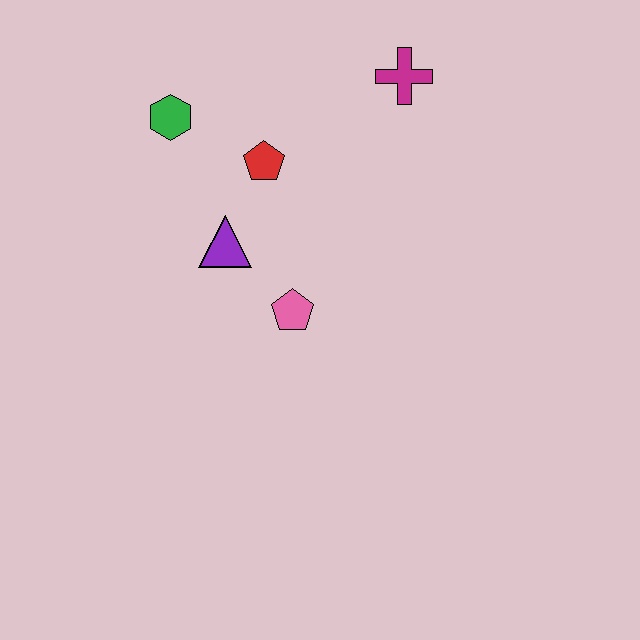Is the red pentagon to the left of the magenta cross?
Yes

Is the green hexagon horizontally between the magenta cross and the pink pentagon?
No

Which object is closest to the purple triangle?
The red pentagon is closest to the purple triangle.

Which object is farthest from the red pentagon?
The magenta cross is farthest from the red pentagon.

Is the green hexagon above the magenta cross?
No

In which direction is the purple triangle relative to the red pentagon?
The purple triangle is below the red pentagon.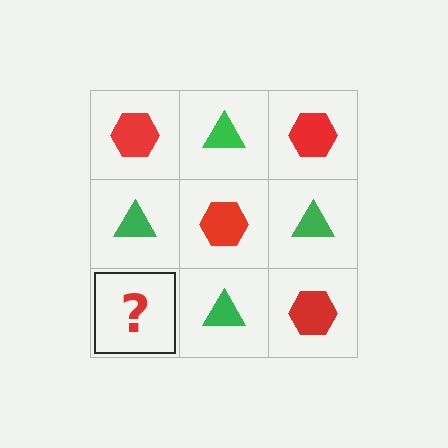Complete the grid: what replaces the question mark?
The question mark should be replaced with a red hexagon.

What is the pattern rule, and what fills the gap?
The rule is that it alternates red hexagon and green triangle in a checkerboard pattern. The gap should be filled with a red hexagon.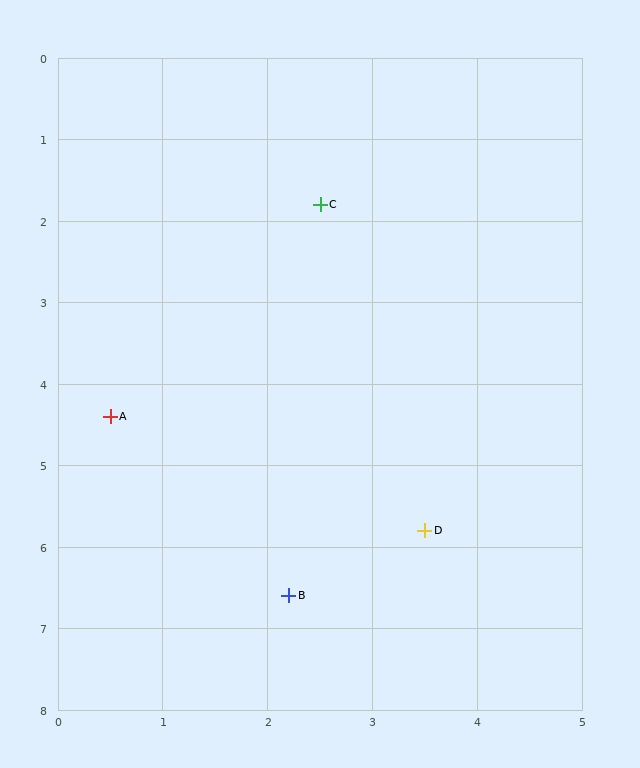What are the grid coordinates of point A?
Point A is at approximately (0.5, 4.4).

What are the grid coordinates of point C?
Point C is at approximately (2.5, 1.8).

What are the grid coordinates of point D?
Point D is at approximately (3.5, 5.8).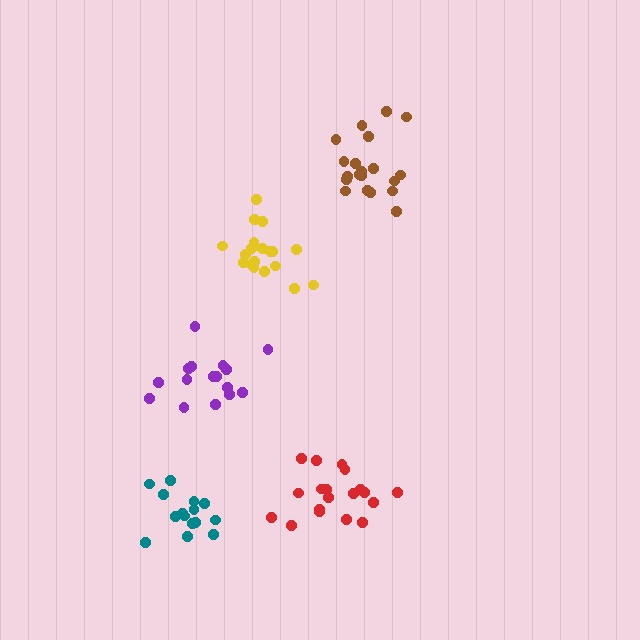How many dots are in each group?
Group 1: 19 dots, Group 2: 19 dots, Group 3: 16 dots, Group 4: 20 dots, Group 5: 15 dots (89 total).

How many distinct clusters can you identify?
There are 5 distinct clusters.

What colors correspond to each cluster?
The clusters are colored: red, yellow, purple, brown, teal.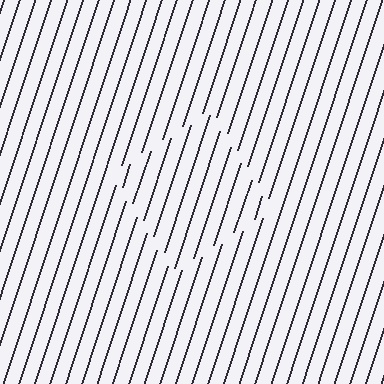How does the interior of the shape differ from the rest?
The interior of the shape contains the same grating, shifted by half a period — the contour is defined by the phase discontinuity where line-ends from the inner and outer gratings abut.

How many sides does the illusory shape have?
4 sides — the line-ends trace a square.